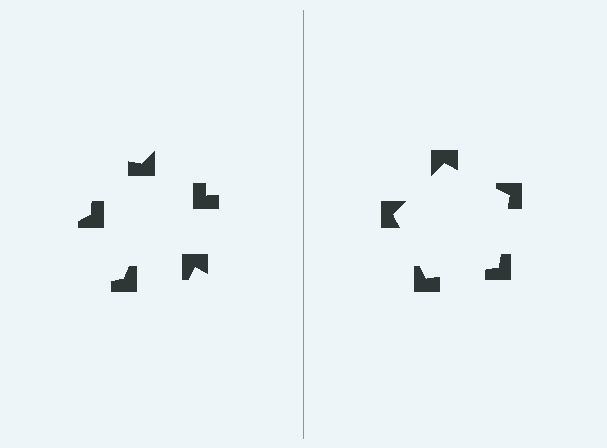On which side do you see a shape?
An illusory pentagon appears on the right side. On the left side the wedge cuts are rotated, so no coherent shape forms.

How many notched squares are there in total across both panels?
10 — 5 on each side.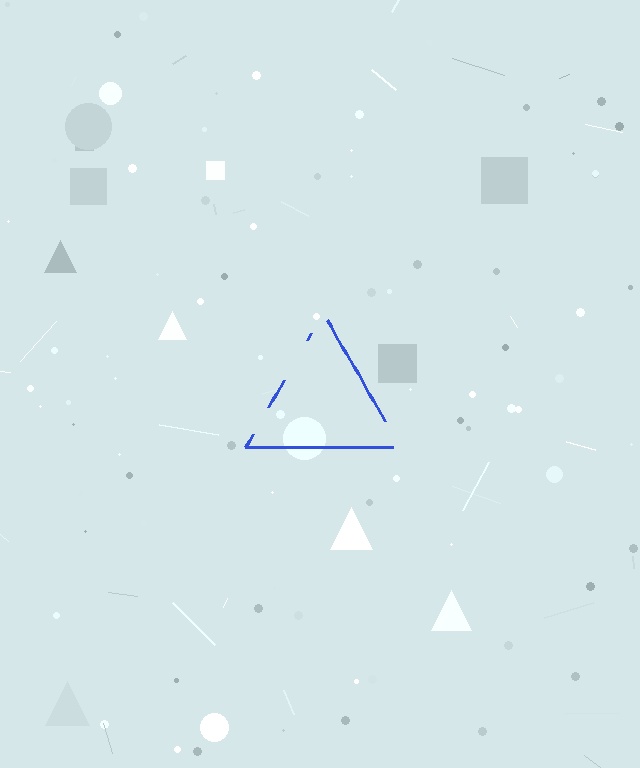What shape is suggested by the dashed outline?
The dashed outline suggests a triangle.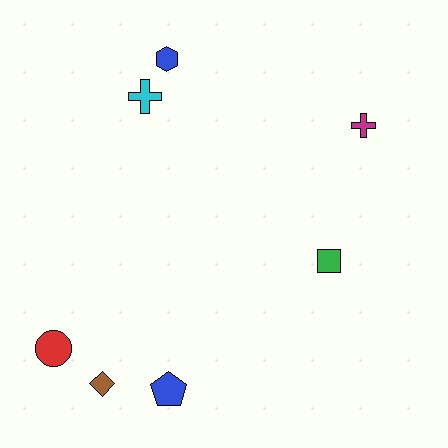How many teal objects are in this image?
There are no teal objects.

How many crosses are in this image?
There are 2 crosses.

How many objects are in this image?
There are 7 objects.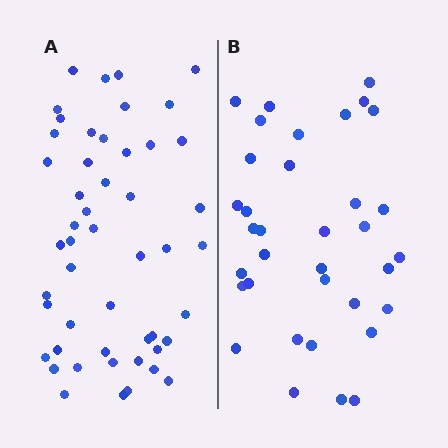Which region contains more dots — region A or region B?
Region A (the left region) has more dots.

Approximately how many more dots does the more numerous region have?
Region A has approximately 15 more dots than region B.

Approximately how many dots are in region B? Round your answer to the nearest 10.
About 40 dots. (The exact count is 35, which rounds to 40.)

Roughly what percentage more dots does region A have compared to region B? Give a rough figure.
About 45% more.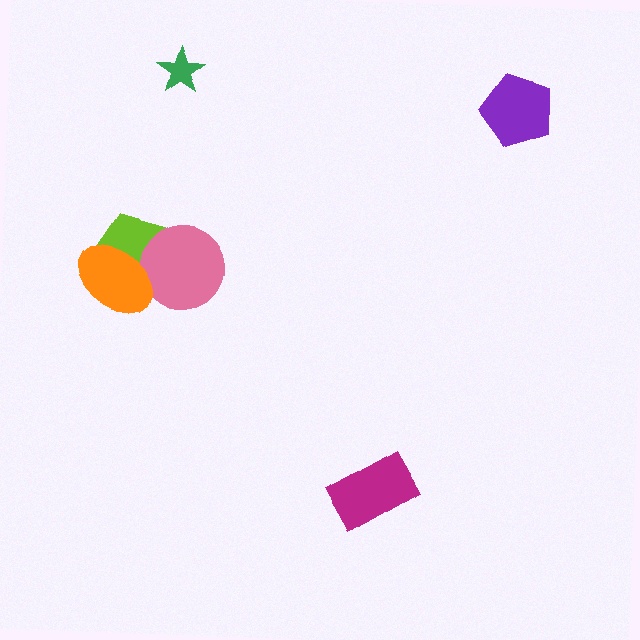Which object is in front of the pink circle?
The orange ellipse is in front of the pink circle.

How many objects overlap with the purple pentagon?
0 objects overlap with the purple pentagon.